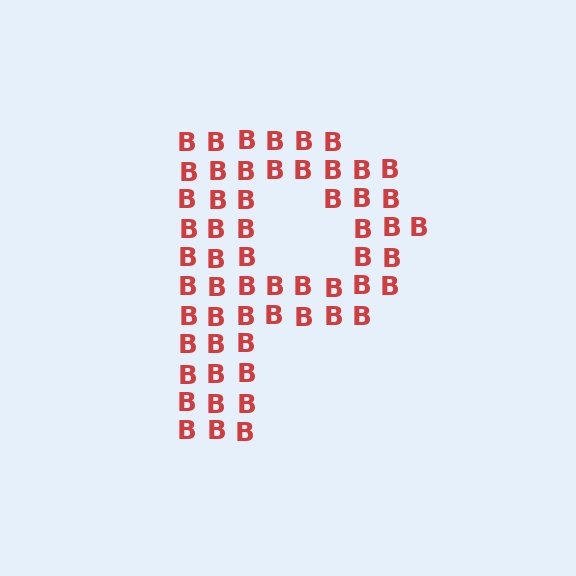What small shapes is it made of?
It is made of small letter B's.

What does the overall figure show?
The overall figure shows the letter P.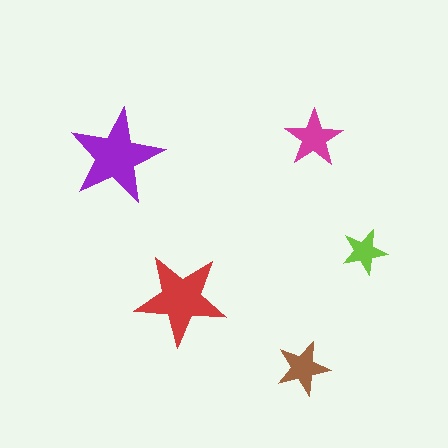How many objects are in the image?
There are 5 objects in the image.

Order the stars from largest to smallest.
the purple one, the red one, the magenta one, the brown one, the lime one.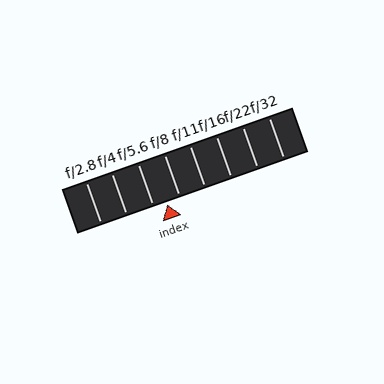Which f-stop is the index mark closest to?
The index mark is closest to f/8.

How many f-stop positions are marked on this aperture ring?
There are 8 f-stop positions marked.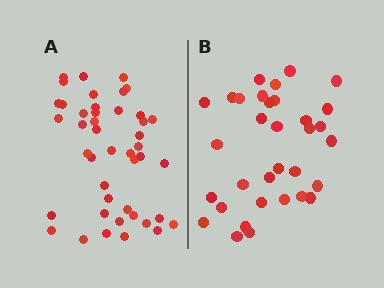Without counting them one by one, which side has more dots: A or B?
Region A (the left region) has more dots.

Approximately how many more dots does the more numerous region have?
Region A has roughly 12 or so more dots than region B.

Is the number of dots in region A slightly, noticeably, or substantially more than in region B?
Region A has noticeably more, but not dramatically so. The ratio is roughly 1.3 to 1.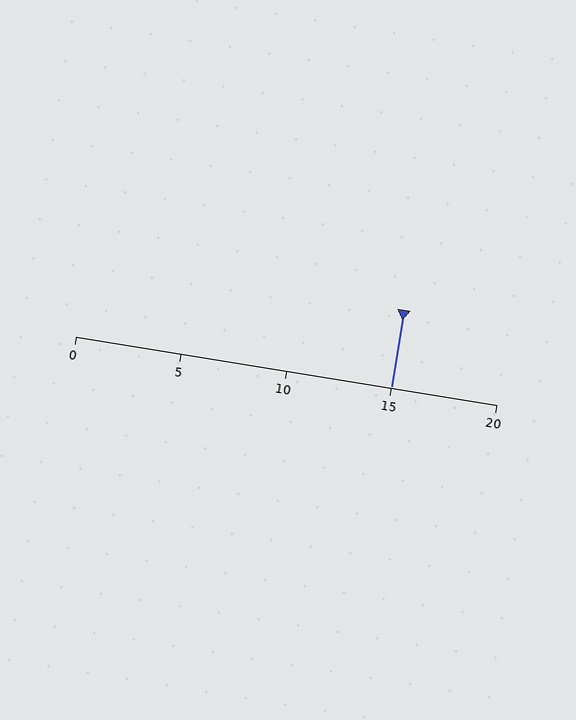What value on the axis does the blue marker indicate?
The marker indicates approximately 15.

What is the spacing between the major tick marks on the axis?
The major ticks are spaced 5 apart.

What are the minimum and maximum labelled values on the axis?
The axis runs from 0 to 20.